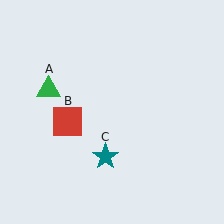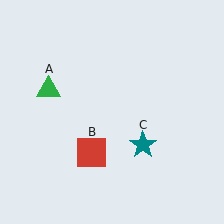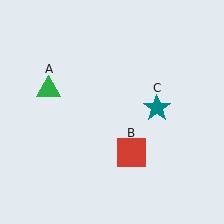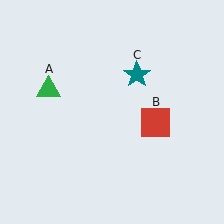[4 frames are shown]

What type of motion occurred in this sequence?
The red square (object B), teal star (object C) rotated counterclockwise around the center of the scene.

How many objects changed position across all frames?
2 objects changed position: red square (object B), teal star (object C).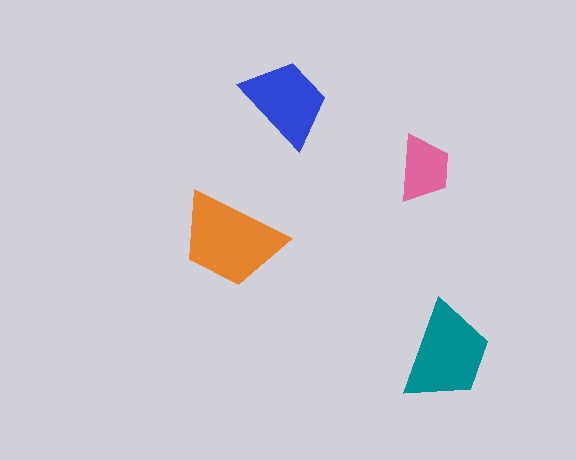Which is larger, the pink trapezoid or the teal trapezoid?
The teal one.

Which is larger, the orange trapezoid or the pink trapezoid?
The orange one.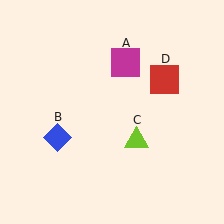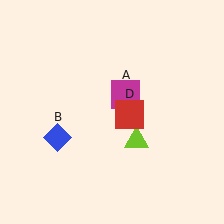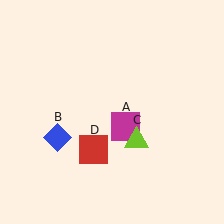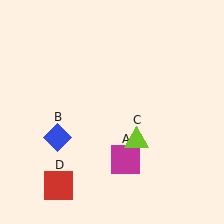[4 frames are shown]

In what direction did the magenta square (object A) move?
The magenta square (object A) moved down.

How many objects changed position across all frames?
2 objects changed position: magenta square (object A), red square (object D).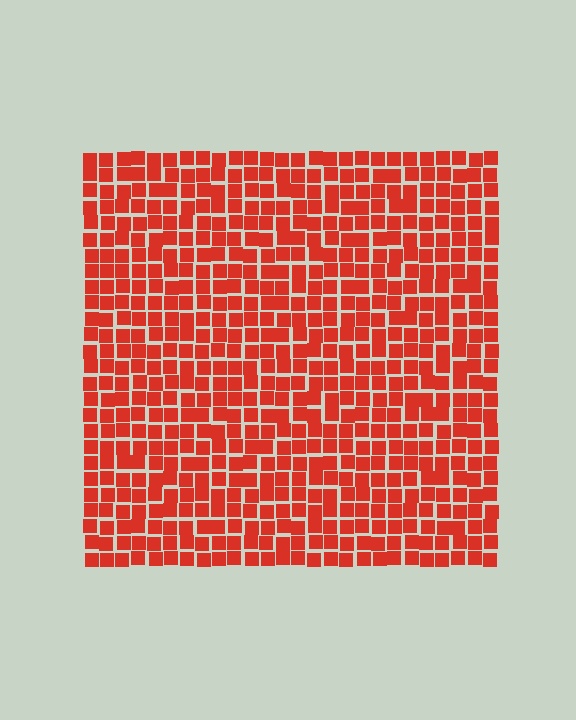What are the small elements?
The small elements are squares.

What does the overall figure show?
The overall figure shows a square.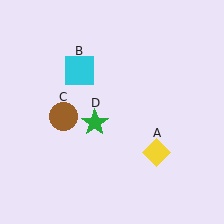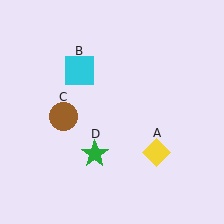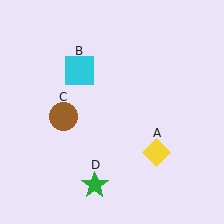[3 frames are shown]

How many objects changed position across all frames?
1 object changed position: green star (object D).